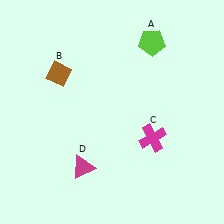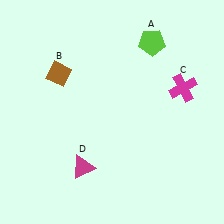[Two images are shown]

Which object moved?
The magenta cross (C) moved up.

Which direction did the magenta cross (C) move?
The magenta cross (C) moved up.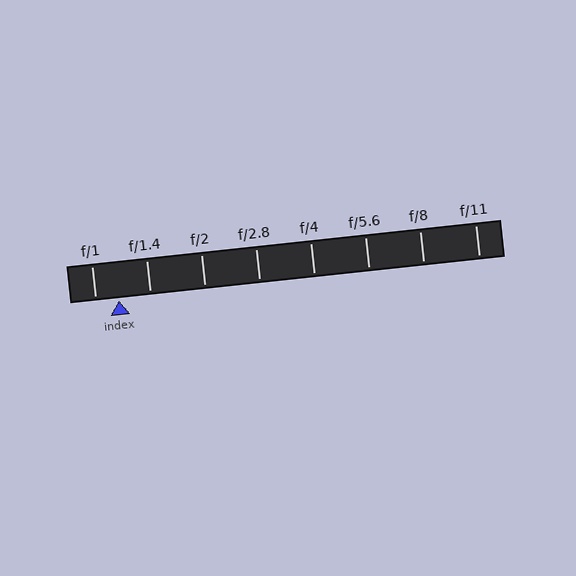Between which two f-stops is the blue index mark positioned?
The index mark is between f/1 and f/1.4.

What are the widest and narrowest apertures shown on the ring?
The widest aperture shown is f/1 and the narrowest is f/11.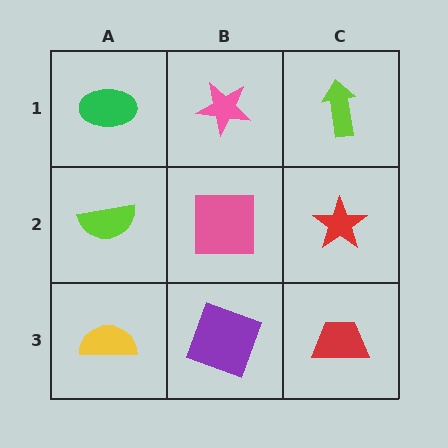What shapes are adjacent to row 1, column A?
A lime semicircle (row 2, column A), a pink star (row 1, column B).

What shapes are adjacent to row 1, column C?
A red star (row 2, column C), a pink star (row 1, column B).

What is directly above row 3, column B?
A pink square.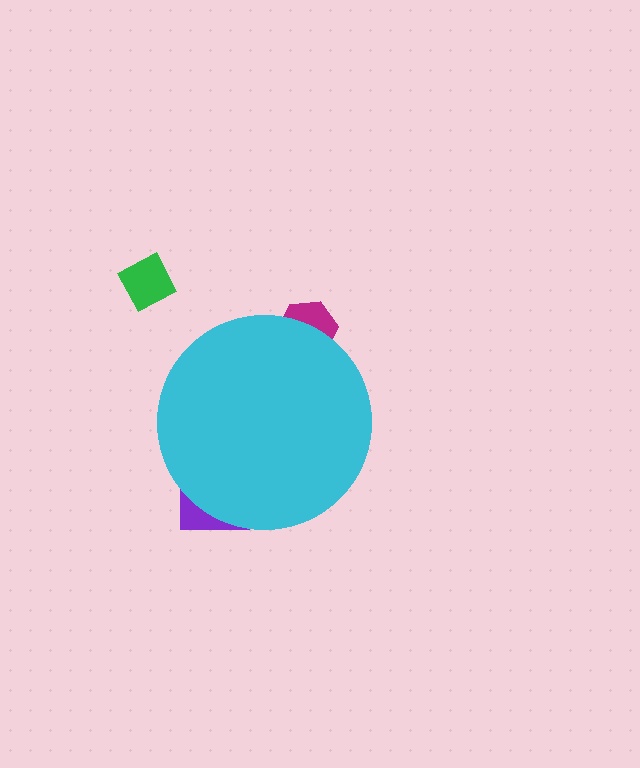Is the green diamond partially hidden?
No, the green diamond is fully visible.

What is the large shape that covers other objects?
A cyan circle.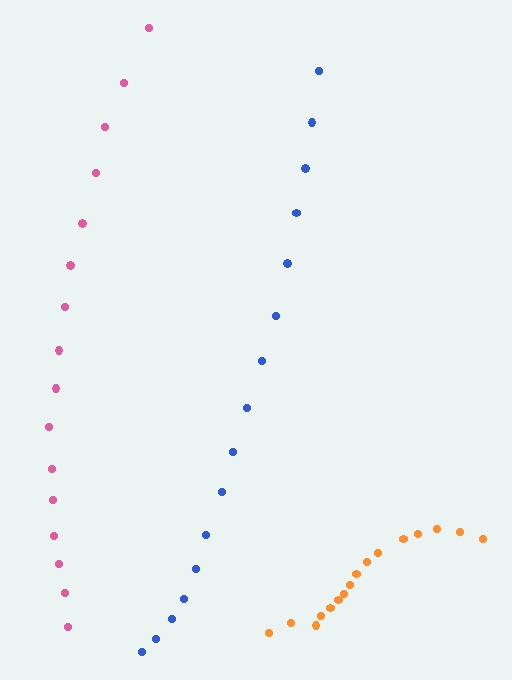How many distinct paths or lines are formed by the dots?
There are 3 distinct paths.